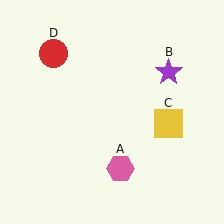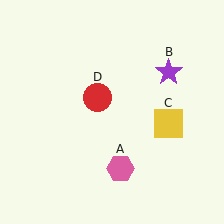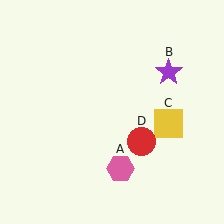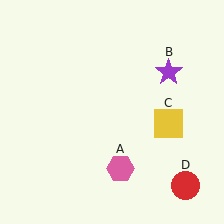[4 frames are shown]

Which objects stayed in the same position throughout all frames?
Pink hexagon (object A) and purple star (object B) and yellow square (object C) remained stationary.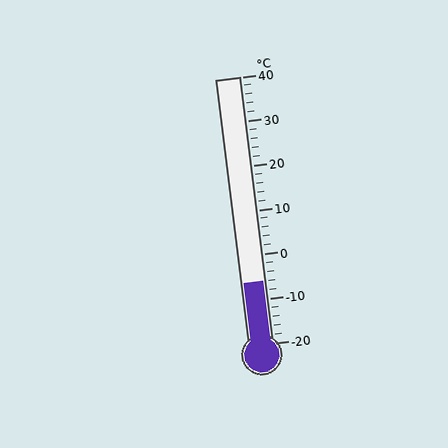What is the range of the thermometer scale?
The thermometer scale ranges from -20°C to 40°C.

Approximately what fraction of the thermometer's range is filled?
The thermometer is filled to approximately 25% of its range.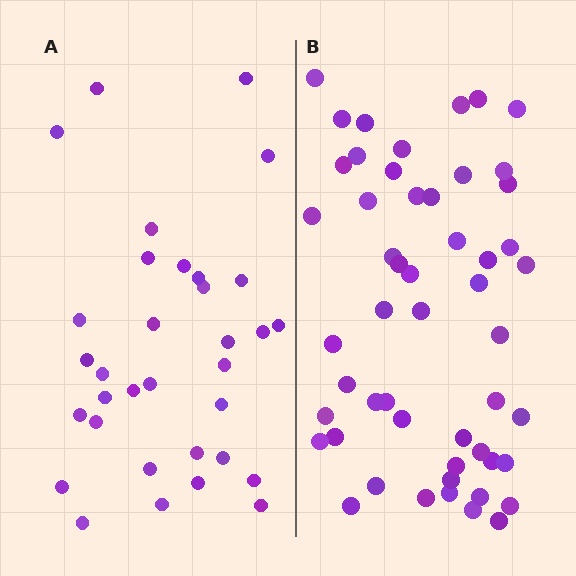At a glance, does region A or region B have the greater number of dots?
Region B (the right region) has more dots.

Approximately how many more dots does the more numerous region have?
Region B has approximately 20 more dots than region A.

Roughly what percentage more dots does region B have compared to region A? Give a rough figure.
About 60% more.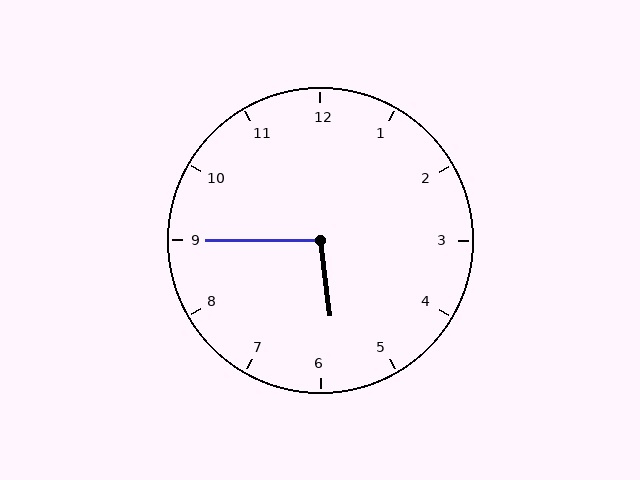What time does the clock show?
5:45.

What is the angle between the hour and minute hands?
Approximately 98 degrees.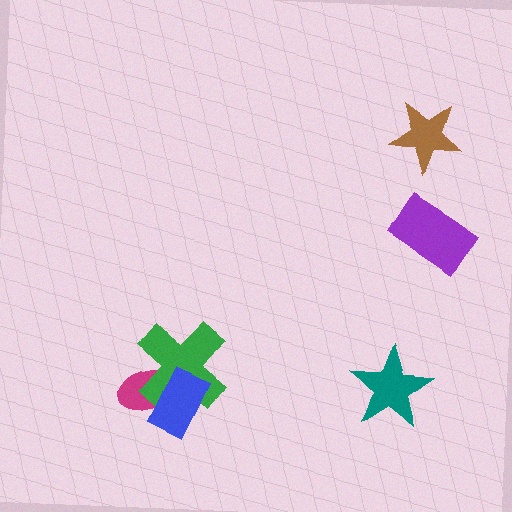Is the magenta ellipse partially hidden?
Yes, it is partially covered by another shape.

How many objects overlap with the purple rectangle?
0 objects overlap with the purple rectangle.